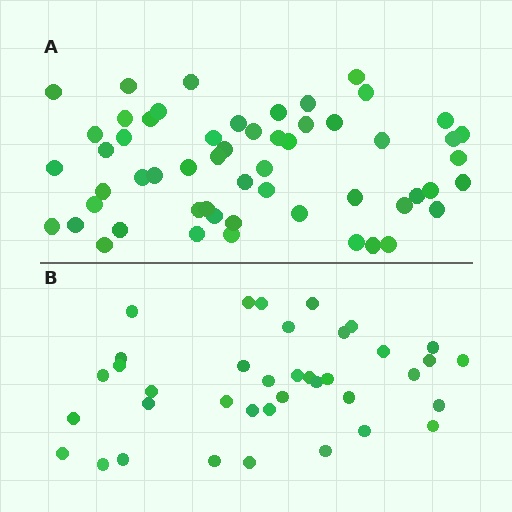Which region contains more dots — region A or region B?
Region A (the top region) has more dots.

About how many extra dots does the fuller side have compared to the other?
Region A has approximately 20 more dots than region B.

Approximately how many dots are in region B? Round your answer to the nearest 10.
About 40 dots. (The exact count is 38, which rounds to 40.)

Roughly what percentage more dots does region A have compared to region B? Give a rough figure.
About 45% more.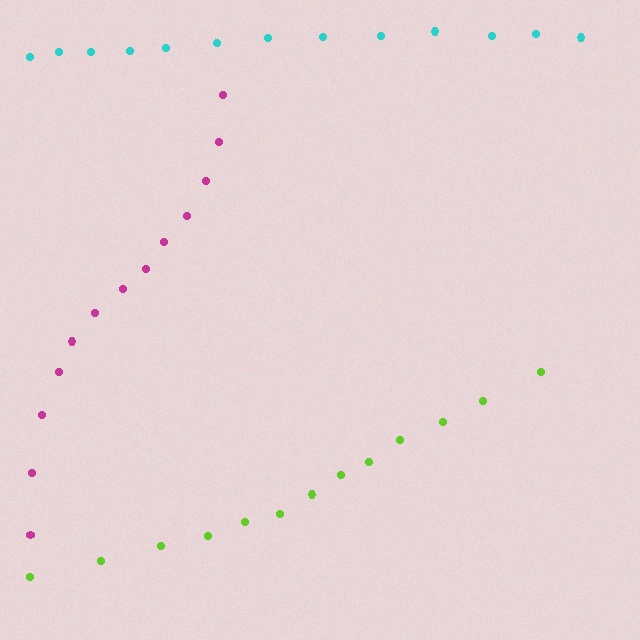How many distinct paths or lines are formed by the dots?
There are 3 distinct paths.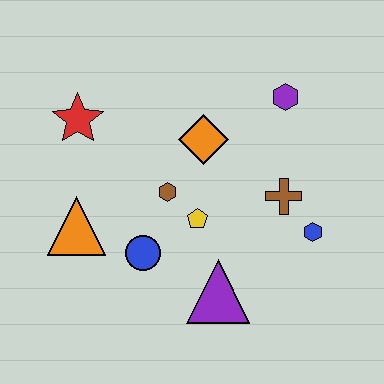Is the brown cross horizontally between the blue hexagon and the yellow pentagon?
Yes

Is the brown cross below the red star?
Yes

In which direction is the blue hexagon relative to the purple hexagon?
The blue hexagon is below the purple hexagon.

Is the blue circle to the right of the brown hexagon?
No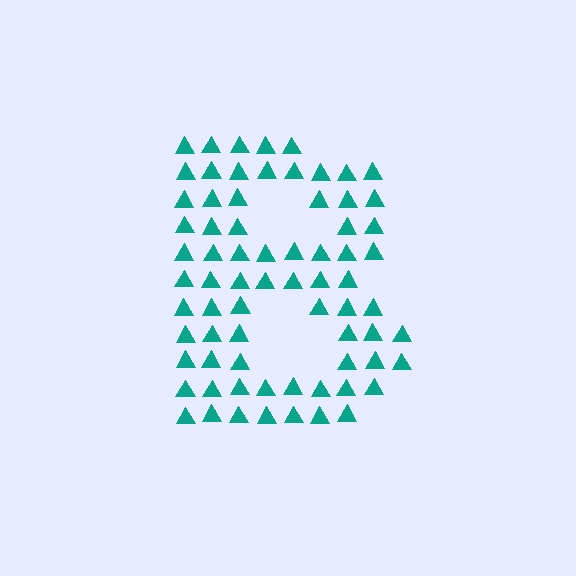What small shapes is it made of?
It is made of small triangles.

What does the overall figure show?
The overall figure shows the letter B.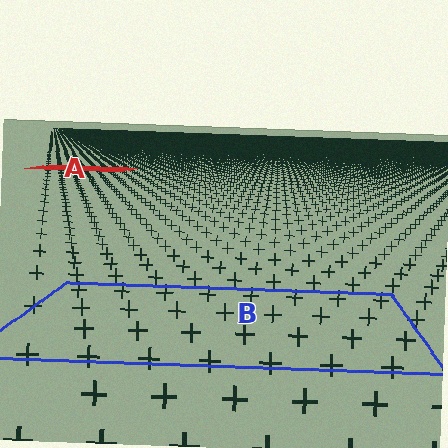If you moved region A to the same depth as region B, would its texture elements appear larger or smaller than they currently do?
They would appear larger. At a closer depth, the same texture elements are projected at a bigger on-screen size.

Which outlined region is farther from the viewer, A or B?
Region A is farther from the viewer — the texture elements inside it appear smaller and more densely packed.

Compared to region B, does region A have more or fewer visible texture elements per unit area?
Region A has more texture elements per unit area — they are packed more densely because it is farther away.